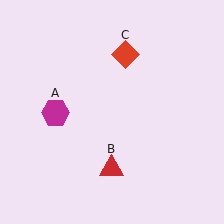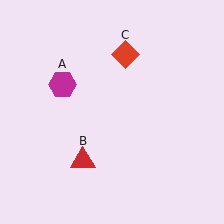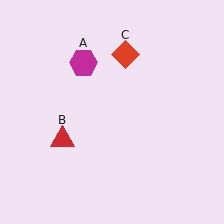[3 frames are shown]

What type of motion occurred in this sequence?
The magenta hexagon (object A), red triangle (object B) rotated clockwise around the center of the scene.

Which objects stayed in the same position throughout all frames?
Red diamond (object C) remained stationary.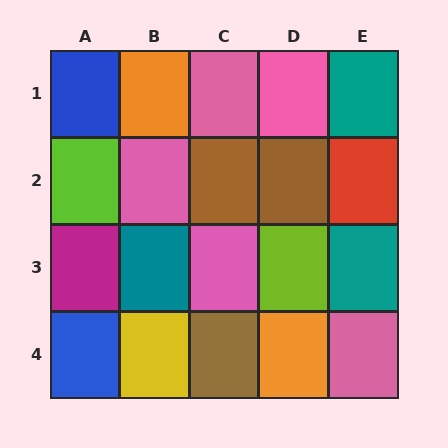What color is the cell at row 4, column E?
Pink.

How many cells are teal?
3 cells are teal.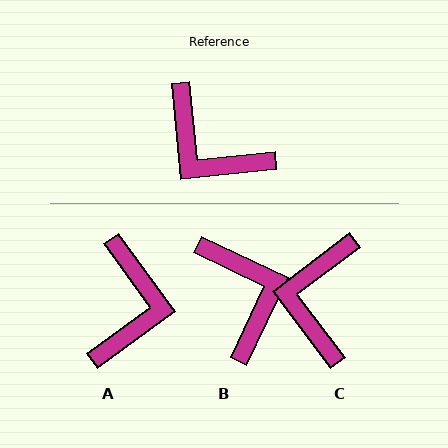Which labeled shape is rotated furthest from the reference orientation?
B, about 149 degrees away.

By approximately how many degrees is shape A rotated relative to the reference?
Approximately 120 degrees counter-clockwise.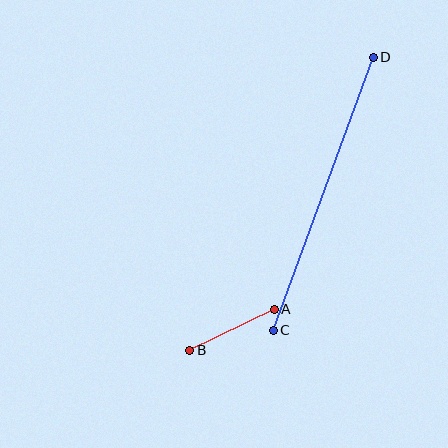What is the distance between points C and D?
The distance is approximately 290 pixels.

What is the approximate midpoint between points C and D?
The midpoint is at approximately (323, 194) pixels.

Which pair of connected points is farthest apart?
Points C and D are farthest apart.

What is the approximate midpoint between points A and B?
The midpoint is at approximately (232, 330) pixels.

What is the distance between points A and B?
The distance is approximately 94 pixels.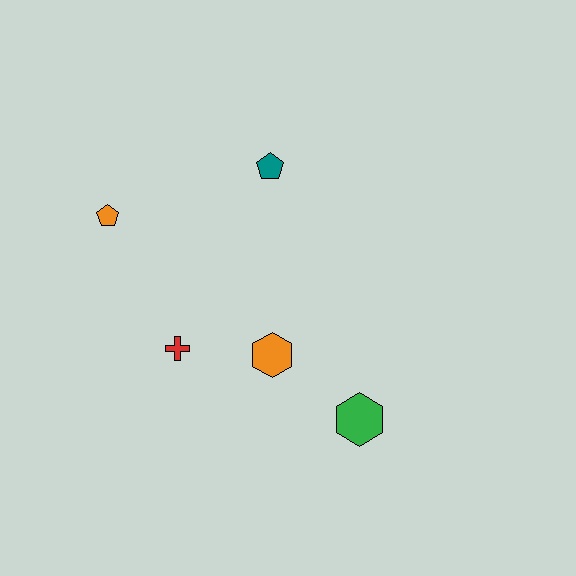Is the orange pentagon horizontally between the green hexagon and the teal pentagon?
No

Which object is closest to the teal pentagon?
The orange pentagon is closest to the teal pentagon.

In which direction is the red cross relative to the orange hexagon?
The red cross is to the left of the orange hexagon.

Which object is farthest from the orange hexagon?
The orange pentagon is farthest from the orange hexagon.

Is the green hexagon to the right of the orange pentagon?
Yes